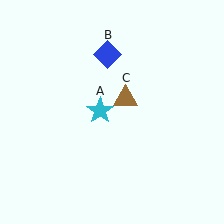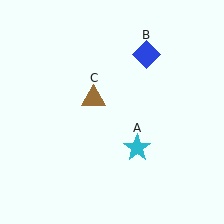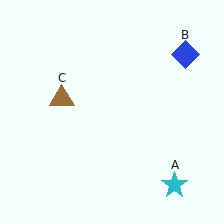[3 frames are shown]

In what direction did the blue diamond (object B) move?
The blue diamond (object B) moved right.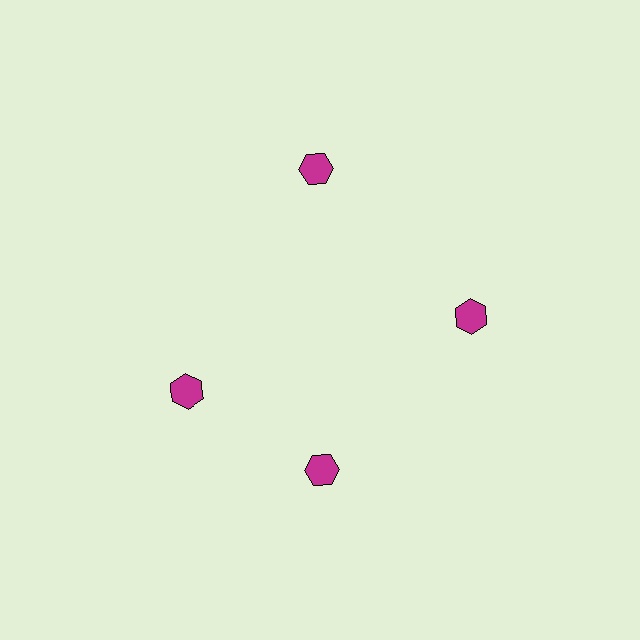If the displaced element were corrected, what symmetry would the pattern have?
It would have 4-fold rotational symmetry — the pattern would map onto itself every 90 degrees.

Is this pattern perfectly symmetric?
No. The 4 magenta hexagons are arranged in a ring, but one element near the 9 o'clock position is rotated out of alignment along the ring, breaking the 4-fold rotational symmetry.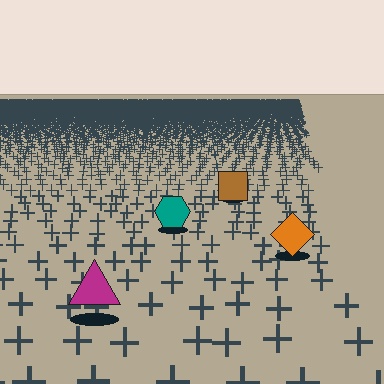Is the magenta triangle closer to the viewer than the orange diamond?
Yes. The magenta triangle is closer — you can tell from the texture gradient: the ground texture is coarser near it.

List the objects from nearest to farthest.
From nearest to farthest: the magenta triangle, the orange diamond, the teal hexagon, the brown square.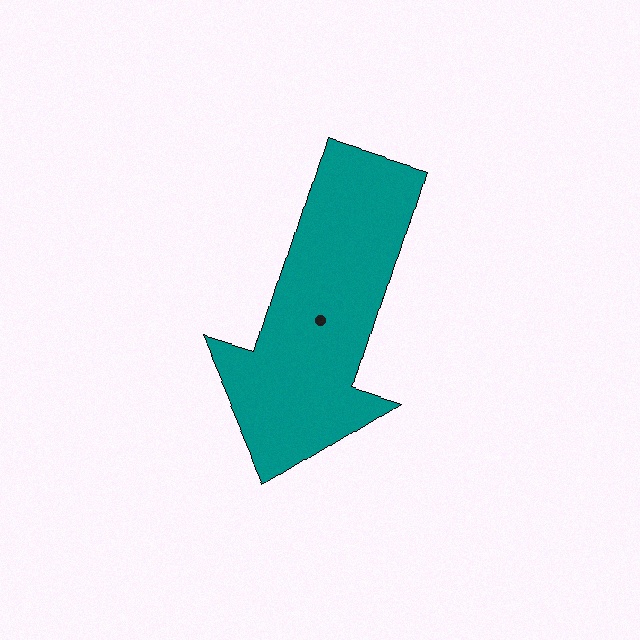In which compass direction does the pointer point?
South.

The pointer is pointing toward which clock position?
Roughly 7 o'clock.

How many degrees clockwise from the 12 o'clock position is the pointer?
Approximately 197 degrees.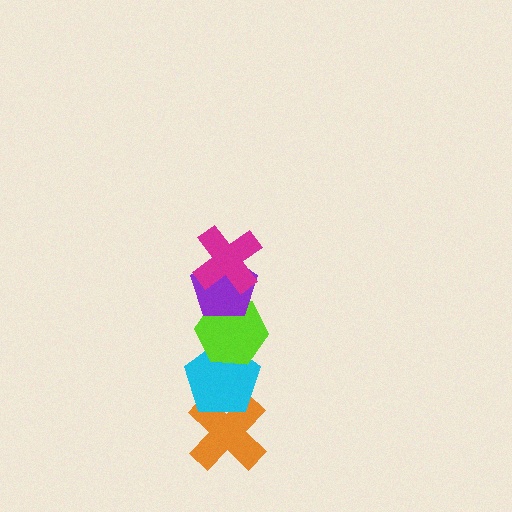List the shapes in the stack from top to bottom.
From top to bottom: the magenta cross, the purple pentagon, the lime hexagon, the cyan pentagon, the orange cross.